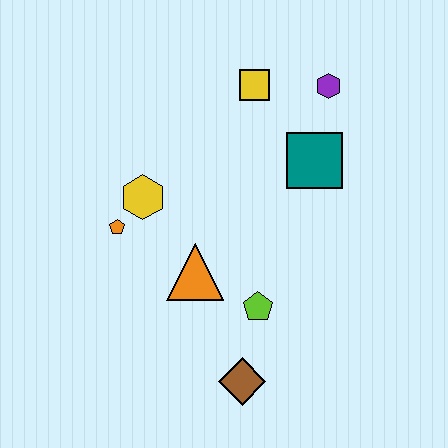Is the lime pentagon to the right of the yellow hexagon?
Yes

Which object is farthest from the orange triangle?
The purple hexagon is farthest from the orange triangle.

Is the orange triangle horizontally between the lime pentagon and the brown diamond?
No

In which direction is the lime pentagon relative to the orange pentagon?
The lime pentagon is to the right of the orange pentagon.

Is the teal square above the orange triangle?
Yes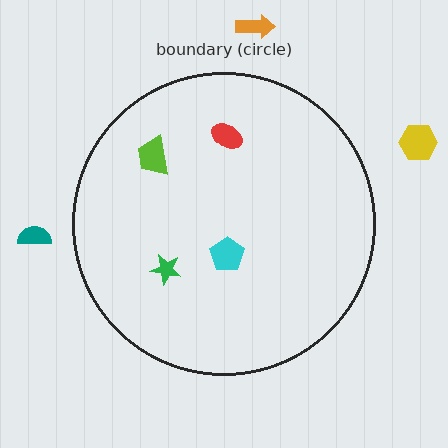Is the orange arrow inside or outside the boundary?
Outside.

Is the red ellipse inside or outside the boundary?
Inside.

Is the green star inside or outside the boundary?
Inside.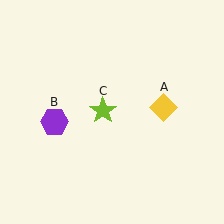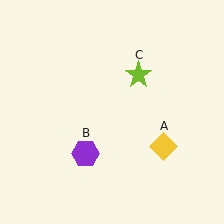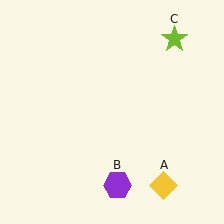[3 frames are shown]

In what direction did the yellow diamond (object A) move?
The yellow diamond (object A) moved down.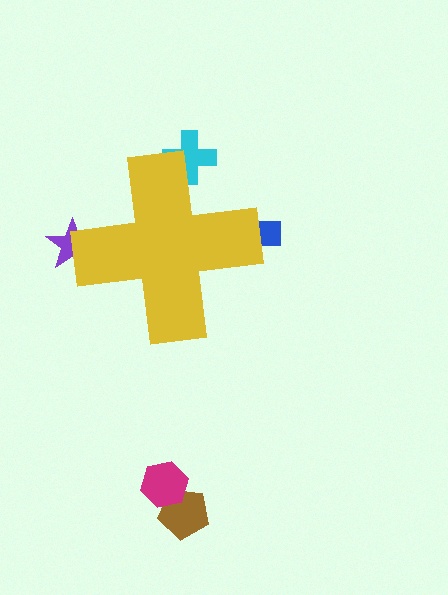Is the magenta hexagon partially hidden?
No, the magenta hexagon is fully visible.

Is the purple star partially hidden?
Yes, the purple star is partially hidden behind the yellow cross.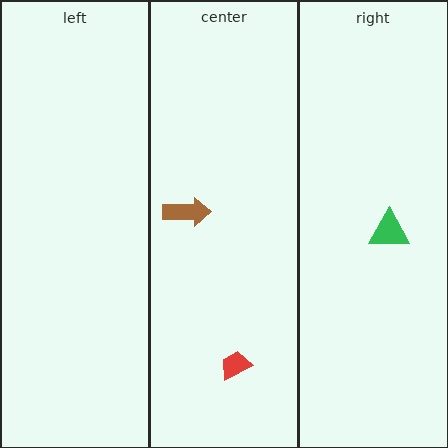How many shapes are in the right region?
1.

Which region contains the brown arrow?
The center region.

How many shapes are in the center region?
2.